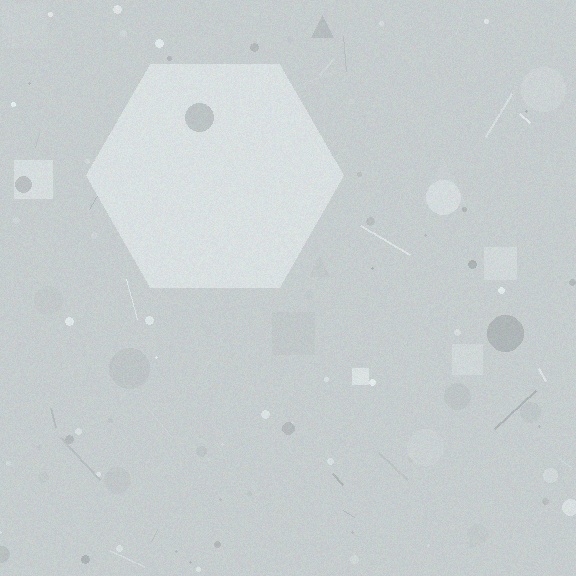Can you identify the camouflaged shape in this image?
The camouflaged shape is a hexagon.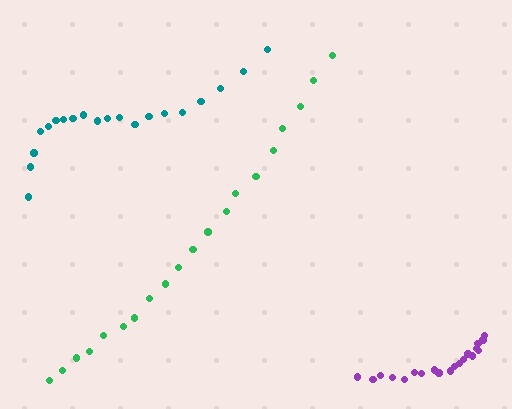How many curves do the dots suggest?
There are 3 distinct paths.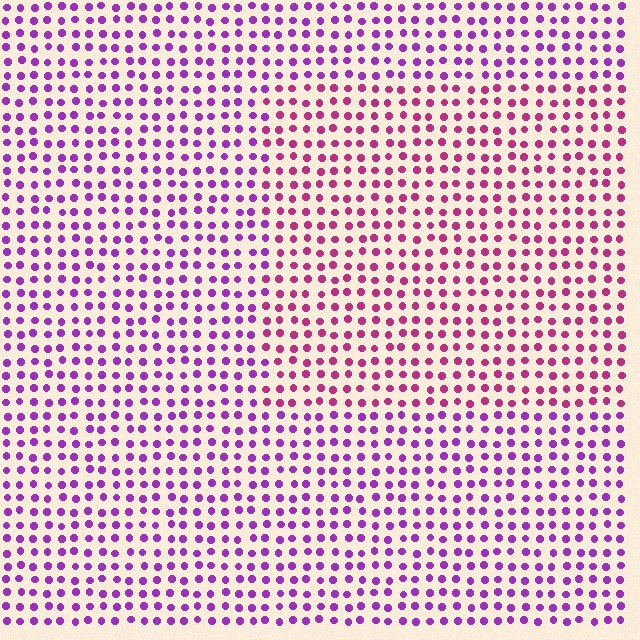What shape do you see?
I see a rectangle.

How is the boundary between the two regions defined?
The boundary is defined purely by a slight shift in hue (about 37 degrees). Spacing, size, and orientation are identical on both sides.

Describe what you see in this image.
The image is filled with small purple elements in a uniform arrangement. A rectangle-shaped region is visible where the elements are tinted to a slightly different hue, forming a subtle color boundary.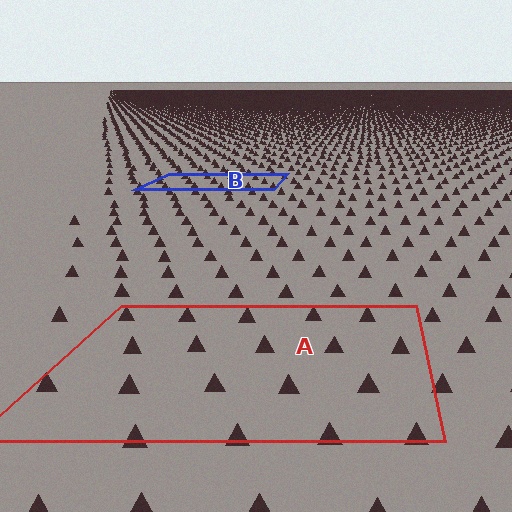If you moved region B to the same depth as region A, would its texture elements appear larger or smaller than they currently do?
They would appear larger. At a closer depth, the same texture elements are projected at a bigger on-screen size.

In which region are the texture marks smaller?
The texture marks are smaller in region B, because it is farther away.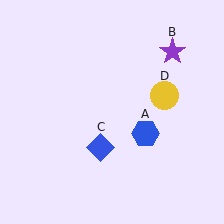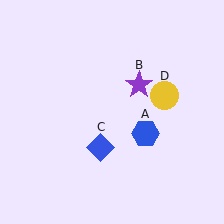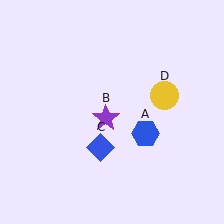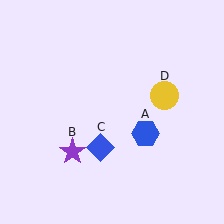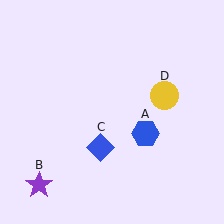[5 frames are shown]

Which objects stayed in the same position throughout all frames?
Blue hexagon (object A) and blue diamond (object C) and yellow circle (object D) remained stationary.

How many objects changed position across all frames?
1 object changed position: purple star (object B).